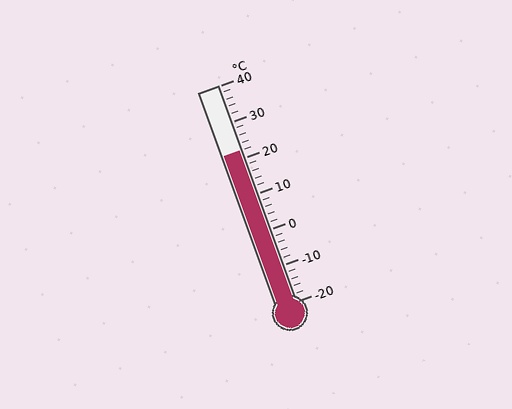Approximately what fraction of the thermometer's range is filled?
The thermometer is filled to approximately 70% of its range.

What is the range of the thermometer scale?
The thermometer scale ranges from -20°C to 40°C.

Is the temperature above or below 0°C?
The temperature is above 0°C.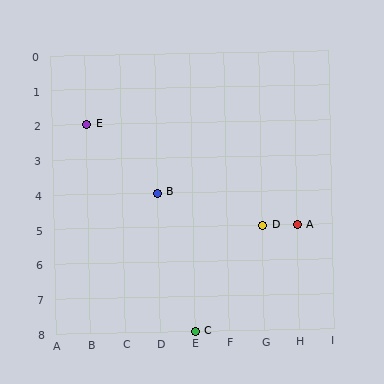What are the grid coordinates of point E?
Point E is at grid coordinates (B, 2).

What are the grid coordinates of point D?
Point D is at grid coordinates (G, 5).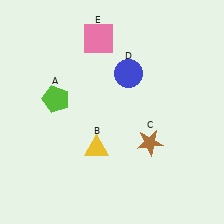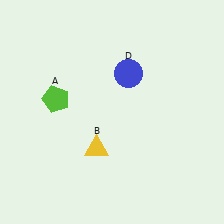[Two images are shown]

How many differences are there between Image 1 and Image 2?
There are 2 differences between the two images.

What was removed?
The brown star (C), the pink square (E) were removed in Image 2.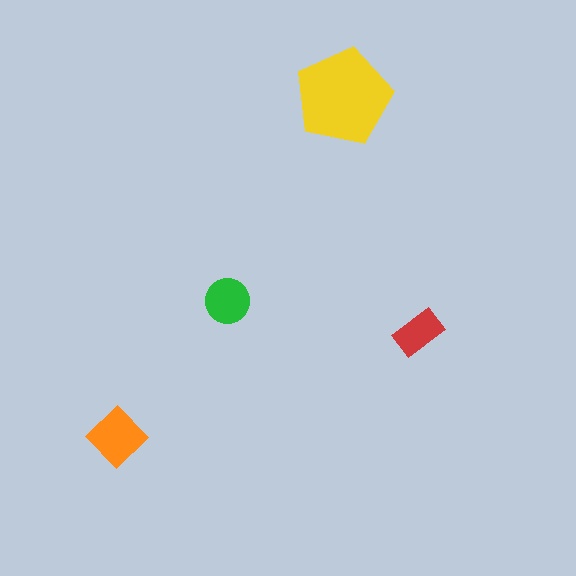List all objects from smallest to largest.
The red rectangle, the green circle, the orange diamond, the yellow pentagon.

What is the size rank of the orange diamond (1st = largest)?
2nd.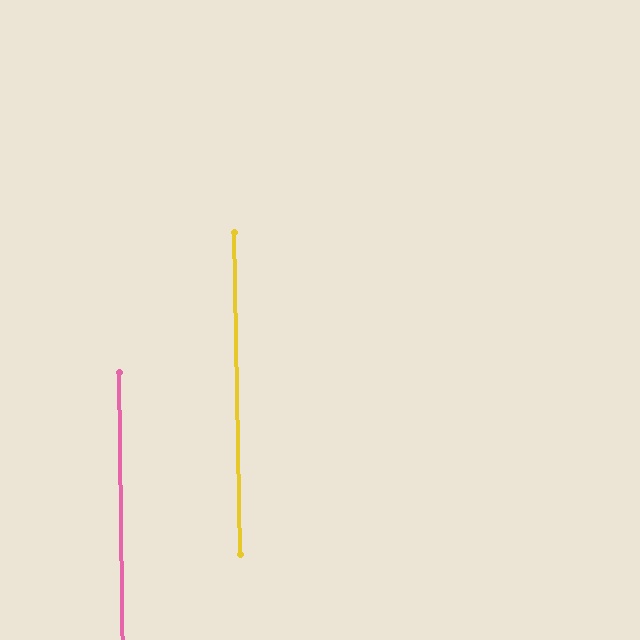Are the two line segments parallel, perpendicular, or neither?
Parallel — their directions differ by only 0.3°.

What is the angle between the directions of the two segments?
Approximately 0 degrees.